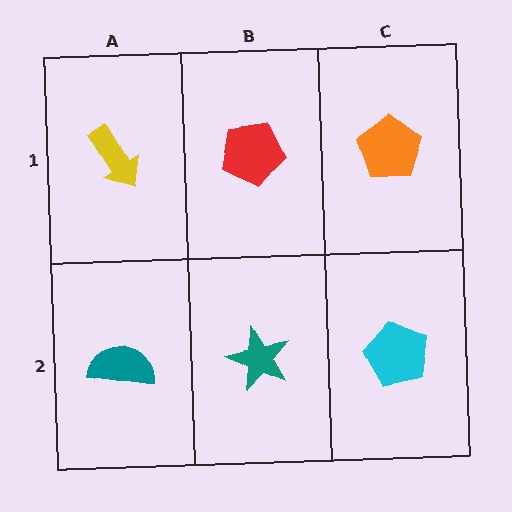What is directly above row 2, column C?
An orange pentagon.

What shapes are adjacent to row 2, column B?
A red pentagon (row 1, column B), a teal semicircle (row 2, column A), a cyan pentagon (row 2, column C).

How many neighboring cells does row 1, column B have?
3.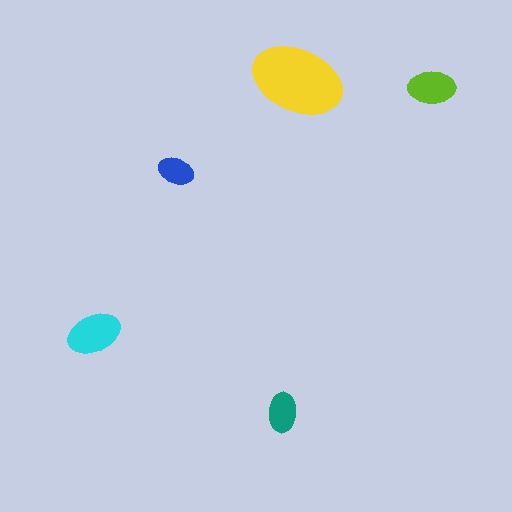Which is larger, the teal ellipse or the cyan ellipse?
The cyan one.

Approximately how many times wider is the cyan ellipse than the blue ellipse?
About 1.5 times wider.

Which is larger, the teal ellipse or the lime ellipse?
The lime one.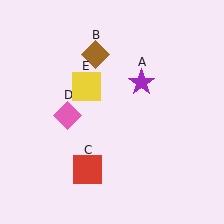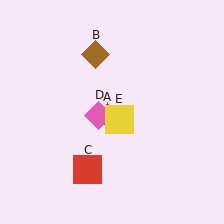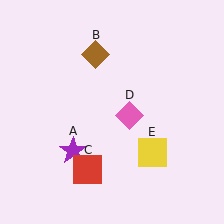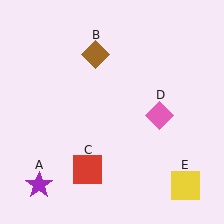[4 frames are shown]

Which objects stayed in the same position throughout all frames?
Brown diamond (object B) and red square (object C) remained stationary.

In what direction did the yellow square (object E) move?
The yellow square (object E) moved down and to the right.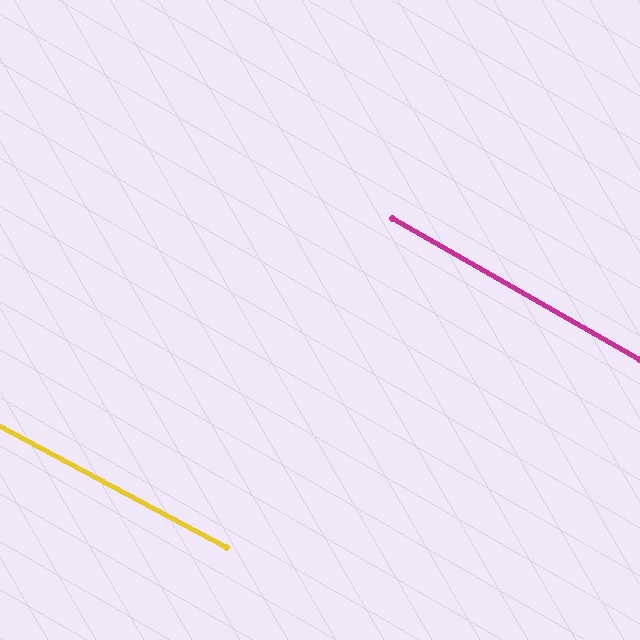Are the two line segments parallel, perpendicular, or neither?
Parallel — their directions differ by only 1.6°.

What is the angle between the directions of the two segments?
Approximately 2 degrees.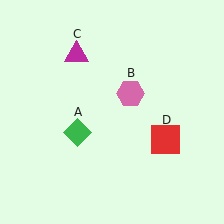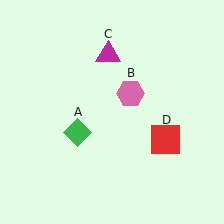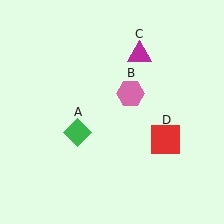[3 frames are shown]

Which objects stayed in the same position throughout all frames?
Green diamond (object A) and pink hexagon (object B) and red square (object D) remained stationary.